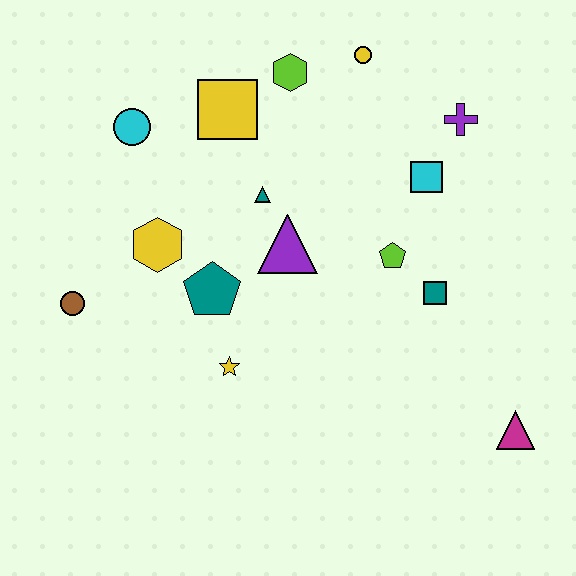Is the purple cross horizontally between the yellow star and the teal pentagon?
No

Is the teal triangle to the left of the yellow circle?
Yes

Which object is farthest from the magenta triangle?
The cyan circle is farthest from the magenta triangle.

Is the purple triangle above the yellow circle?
No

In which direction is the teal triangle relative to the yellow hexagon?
The teal triangle is to the right of the yellow hexagon.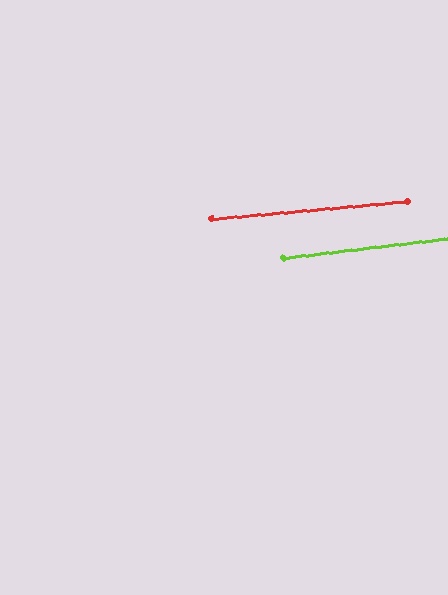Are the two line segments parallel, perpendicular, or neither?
Parallel — their directions differ by only 1.7°.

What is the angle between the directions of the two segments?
Approximately 2 degrees.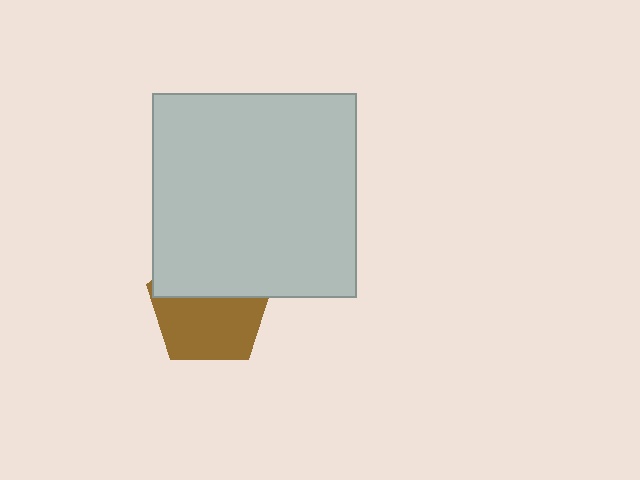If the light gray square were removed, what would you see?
You would see the complete brown pentagon.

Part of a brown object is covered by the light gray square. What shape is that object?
It is a pentagon.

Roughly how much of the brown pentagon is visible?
About half of it is visible (roughly 58%).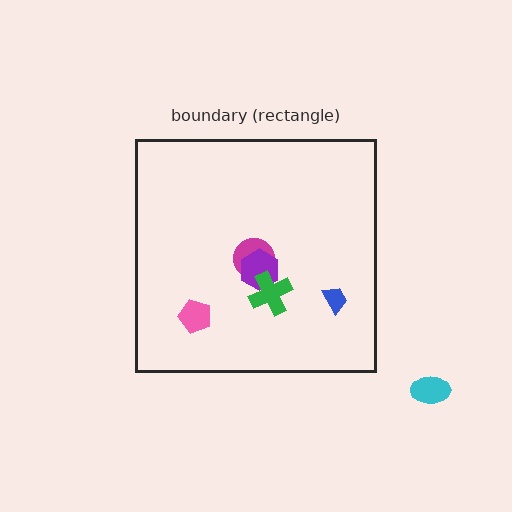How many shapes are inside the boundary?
5 inside, 1 outside.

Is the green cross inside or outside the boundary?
Inside.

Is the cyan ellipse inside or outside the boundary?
Outside.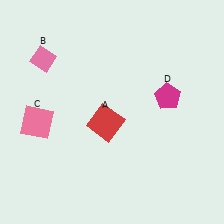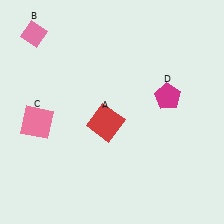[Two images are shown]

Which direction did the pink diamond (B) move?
The pink diamond (B) moved up.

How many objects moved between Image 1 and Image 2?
1 object moved between the two images.